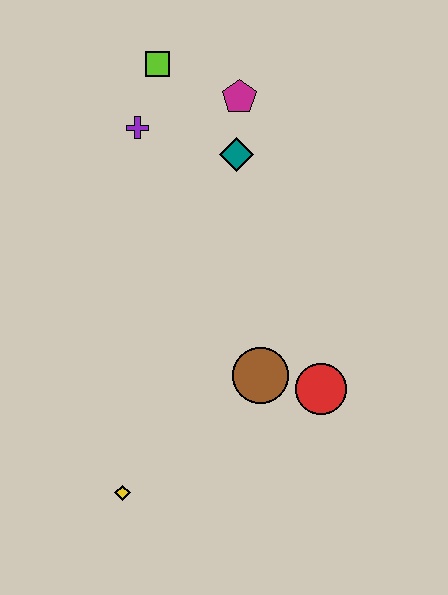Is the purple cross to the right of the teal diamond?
No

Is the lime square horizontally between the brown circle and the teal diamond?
No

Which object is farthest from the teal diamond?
The yellow diamond is farthest from the teal diamond.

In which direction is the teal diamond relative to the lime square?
The teal diamond is below the lime square.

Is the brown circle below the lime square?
Yes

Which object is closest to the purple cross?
The lime square is closest to the purple cross.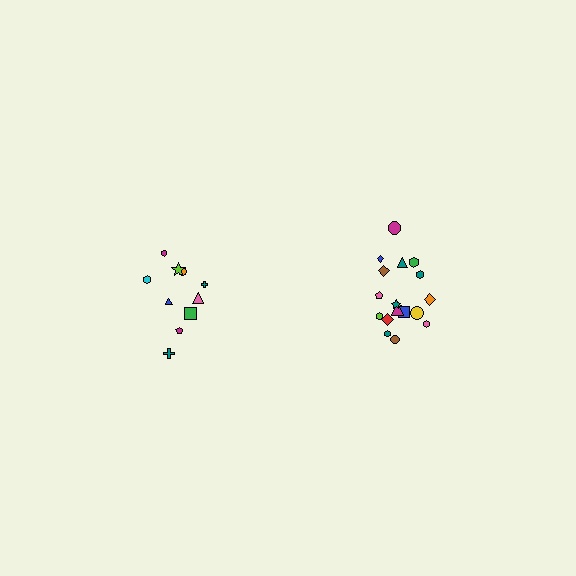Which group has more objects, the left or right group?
The right group.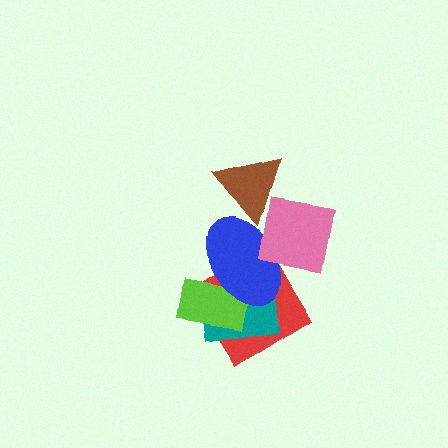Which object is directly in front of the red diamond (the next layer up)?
The teal rectangle is directly in front of the red diamond.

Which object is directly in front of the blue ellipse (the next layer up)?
The brown triangle is directly in front of the blue ellipse.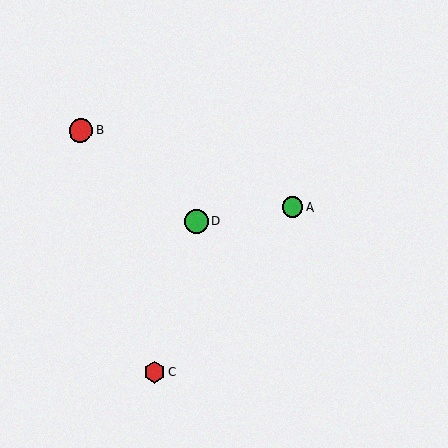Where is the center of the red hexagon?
The center of the red hexagon is at (155, 372).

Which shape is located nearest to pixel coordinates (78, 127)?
The red circle (labeled B) at (81, 130) is nearest to that location.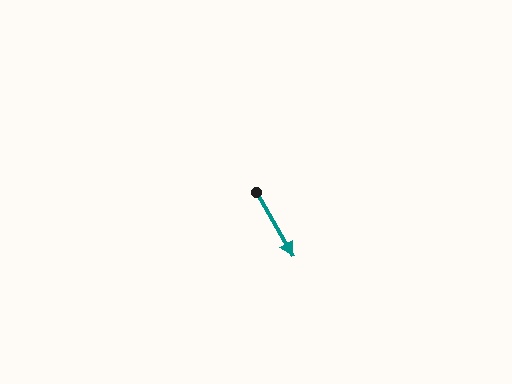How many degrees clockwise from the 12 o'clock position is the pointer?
Approximately 150 degrees.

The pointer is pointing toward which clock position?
Roughly 5 o'clock.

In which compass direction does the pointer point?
Southeast.